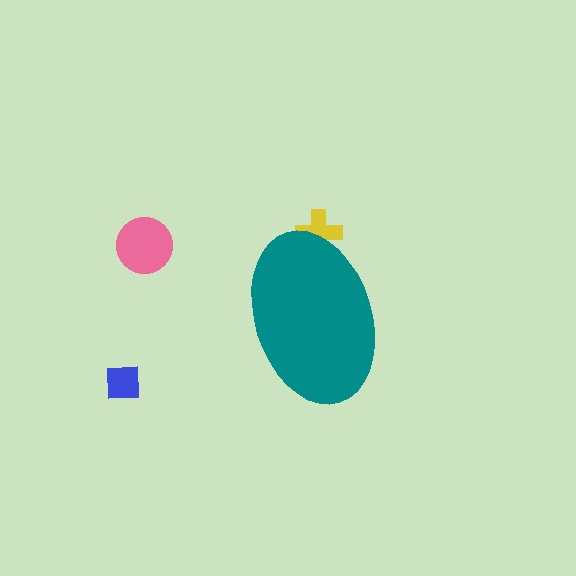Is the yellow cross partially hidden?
Yes, the yellow cross is partially hidden behind the teal ellipse.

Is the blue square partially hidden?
No, the blue square is fully visible.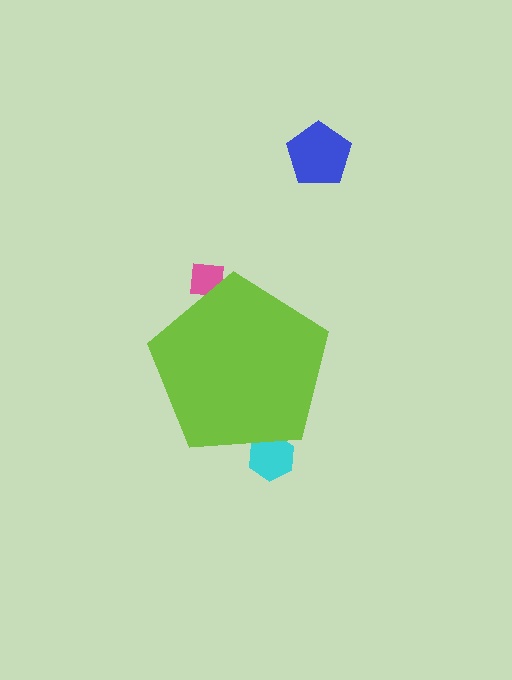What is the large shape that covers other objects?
A lime pentagon.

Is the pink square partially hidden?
Yes, the pink square is partially hidden behind the lime pentagon.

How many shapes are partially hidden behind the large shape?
2 shapes are partially hidden.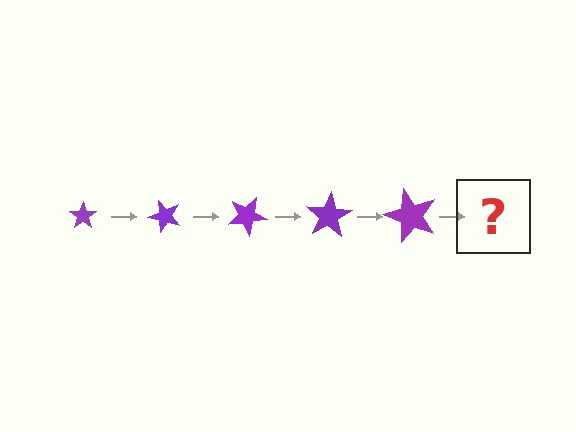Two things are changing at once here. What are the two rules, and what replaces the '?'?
The two rules are that the star grows larger each step and it rotates 50 degrees each step. The '?' should be a star, larger than the previous one and rotated 250 degrees from the start.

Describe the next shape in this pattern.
It should be a star, larger than the previous one and rotated 250 degrees from the start.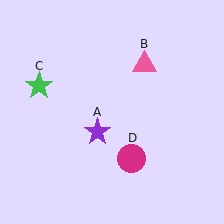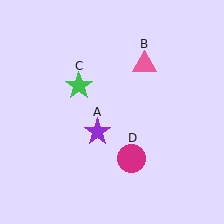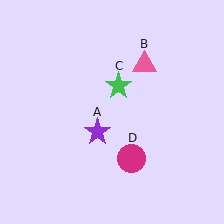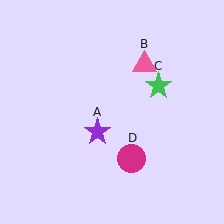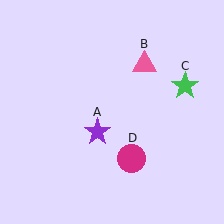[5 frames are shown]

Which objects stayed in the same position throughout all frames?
Purple star (object A) and pink triangle (object B) and magenta circle (object D) remained stationary.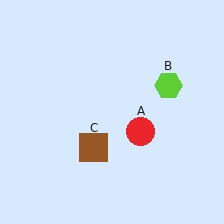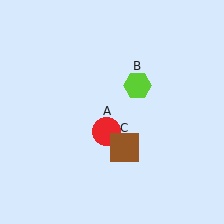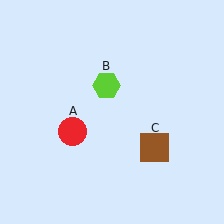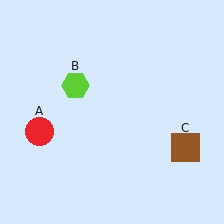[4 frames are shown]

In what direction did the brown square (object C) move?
The brown square (object C) moved right.